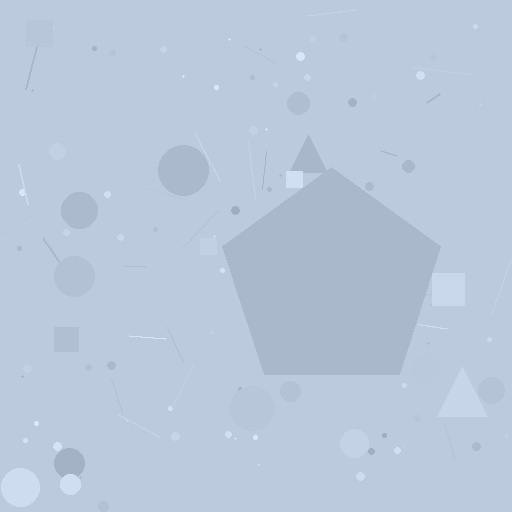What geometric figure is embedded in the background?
A pentagon is embedded in the background.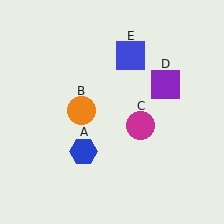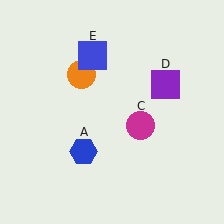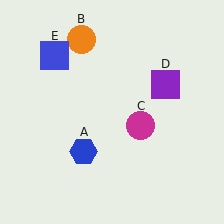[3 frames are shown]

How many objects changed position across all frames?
2 objects changed position: orange circle (object B), blue square (object E).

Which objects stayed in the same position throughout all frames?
Blue hexagon (object A) and magenta circle (object C) and purple square (object D) remained stationary.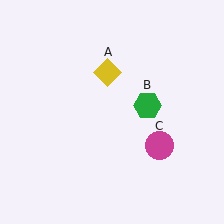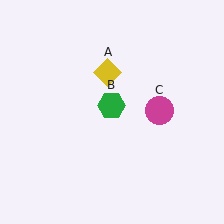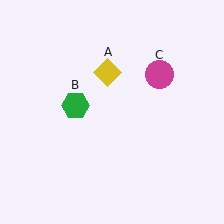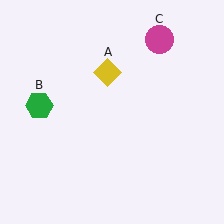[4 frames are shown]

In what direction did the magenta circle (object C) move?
The magenta circle (object C) moved up.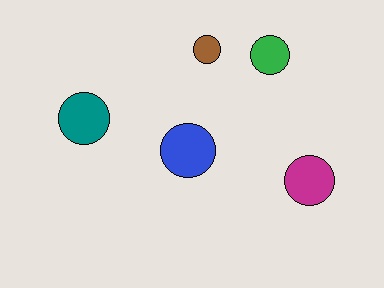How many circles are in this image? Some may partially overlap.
There are 5 circles.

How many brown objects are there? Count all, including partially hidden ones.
There is 1 brown object.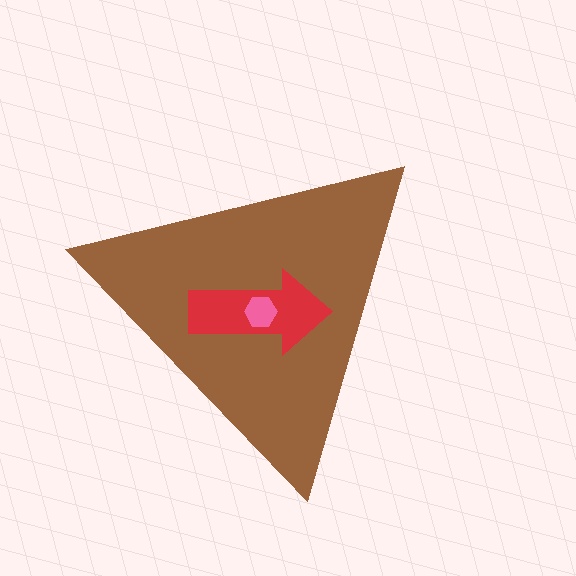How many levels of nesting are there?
3.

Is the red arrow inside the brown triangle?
Yes.